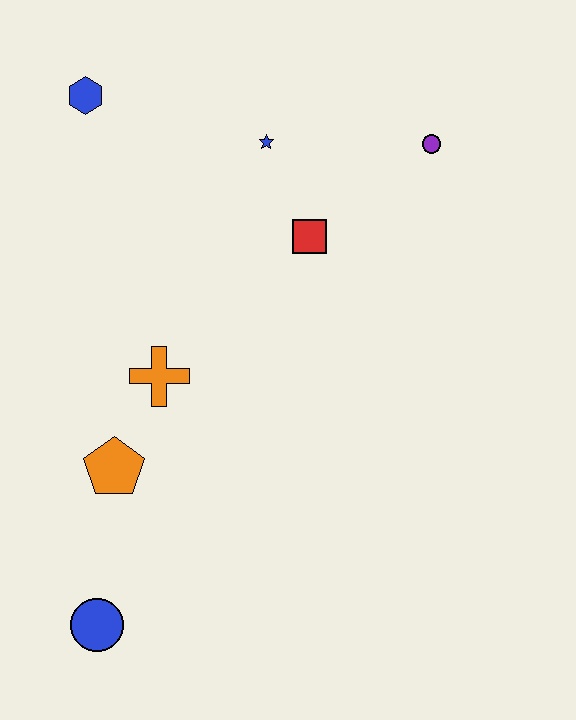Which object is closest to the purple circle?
The red square is closest to the purple circle.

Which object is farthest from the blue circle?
The purple circle is farthest from the blue circle.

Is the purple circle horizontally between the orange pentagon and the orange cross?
No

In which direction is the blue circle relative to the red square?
The blue circle is below the red square.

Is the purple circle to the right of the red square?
Yes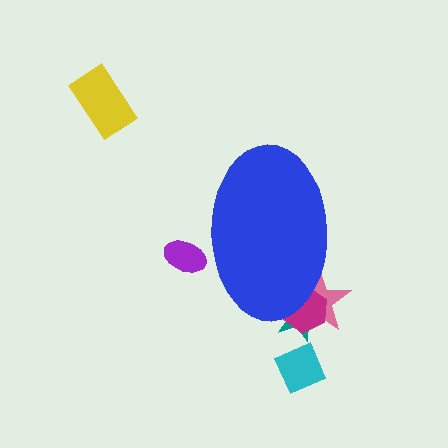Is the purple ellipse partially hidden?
Yes, the purple ellipse is partially hidden behind the blue ellipse.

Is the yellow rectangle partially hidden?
No, the yellow rectangle is fully visible.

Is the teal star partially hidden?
Yes, the teal star is partially hidden behind the blue ellipse.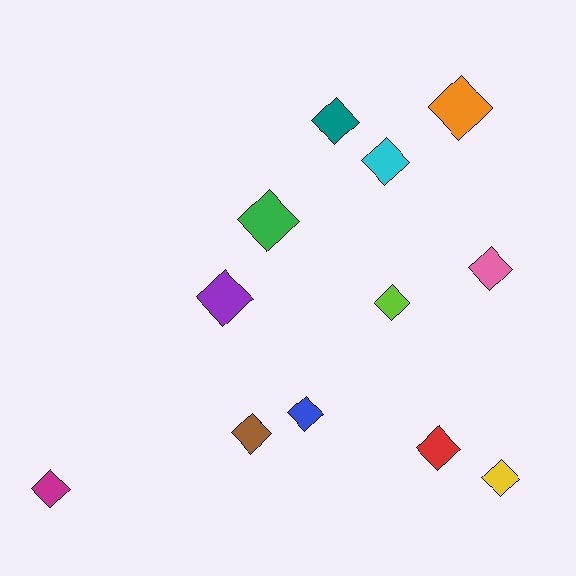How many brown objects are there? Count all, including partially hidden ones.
There is 1 brown object.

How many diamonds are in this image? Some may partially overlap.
There are 12 diamonds.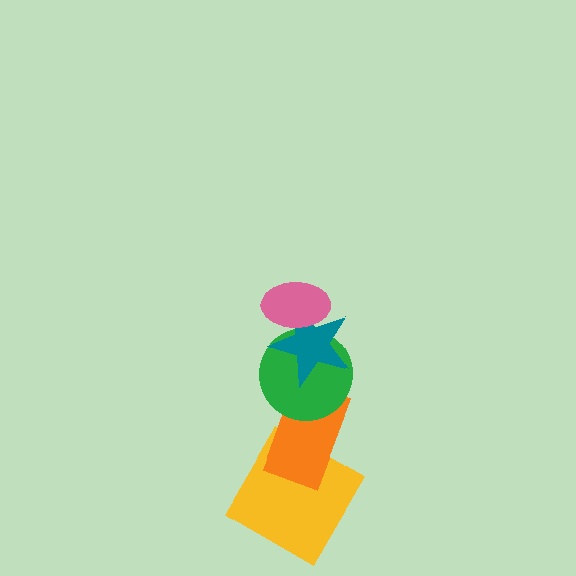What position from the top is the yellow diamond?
The yellow diamond is 5th from the top.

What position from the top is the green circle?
The green circle is 3rd from the top.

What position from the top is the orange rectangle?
The orange rectangle is 4th from the top.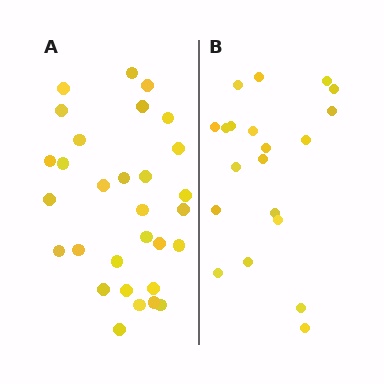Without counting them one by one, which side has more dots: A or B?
Region A (the left region) has more dots.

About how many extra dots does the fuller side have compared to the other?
Region A has roughly 10 or so more dots than region B.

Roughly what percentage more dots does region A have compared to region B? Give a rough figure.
About 50% more.